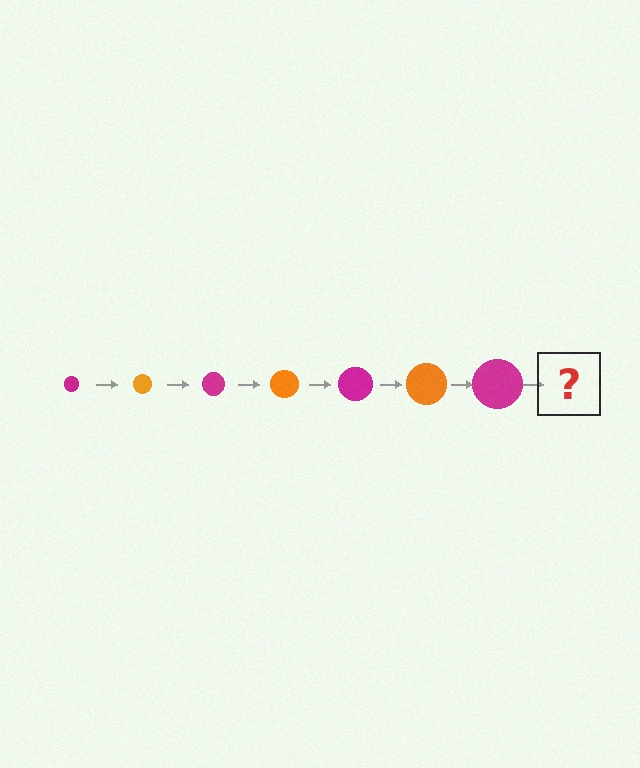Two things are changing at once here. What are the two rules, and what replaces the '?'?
The two rules are that the circle grows larger each step and the color cycles through magenta and orange. The '?' should be an orange circle, larger than the previous one.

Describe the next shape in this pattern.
It should be an orange circle, larger than the previous one.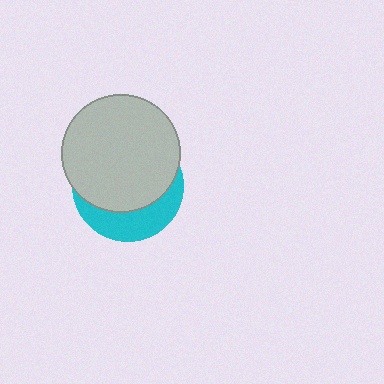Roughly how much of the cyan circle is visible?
A small part of it is visible (roughly 32%).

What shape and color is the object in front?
The object in front is a light gray circle.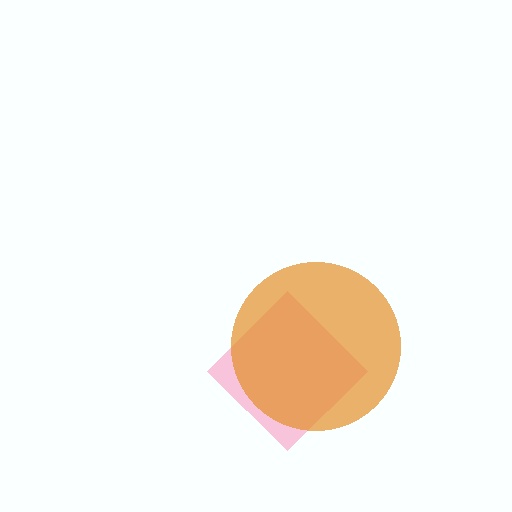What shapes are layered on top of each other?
The layered shapes are: a pink diamond, an orange circle.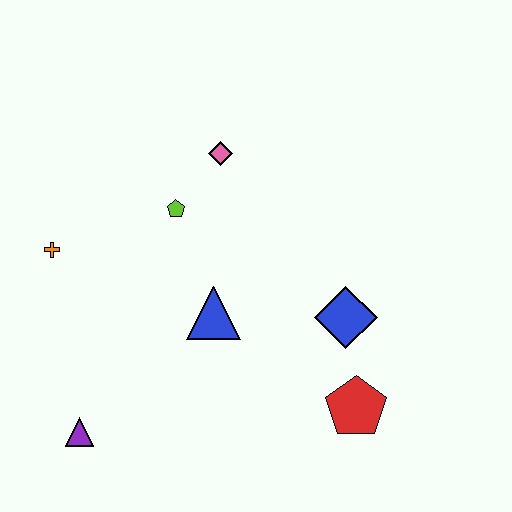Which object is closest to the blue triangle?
The lime pentagon is closest to the blue triangle.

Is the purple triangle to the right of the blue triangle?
No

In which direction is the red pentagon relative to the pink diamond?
The red pentagon is below the pink diamond.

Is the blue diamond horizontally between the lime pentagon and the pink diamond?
No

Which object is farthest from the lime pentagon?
The red pentagon is farthest from the lime pentagon.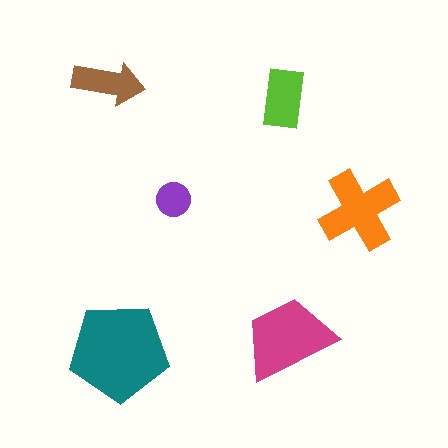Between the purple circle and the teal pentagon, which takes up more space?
The teal pentagon.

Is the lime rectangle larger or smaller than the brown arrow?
Larger.